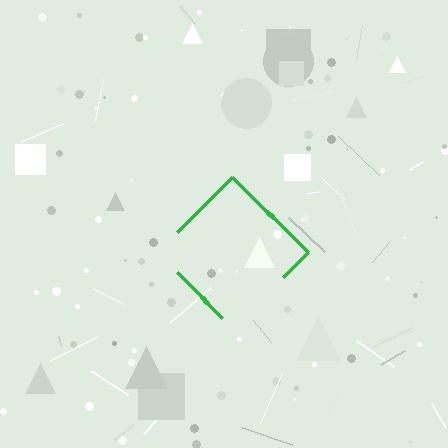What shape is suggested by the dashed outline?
The dashed outline suggests a diamond.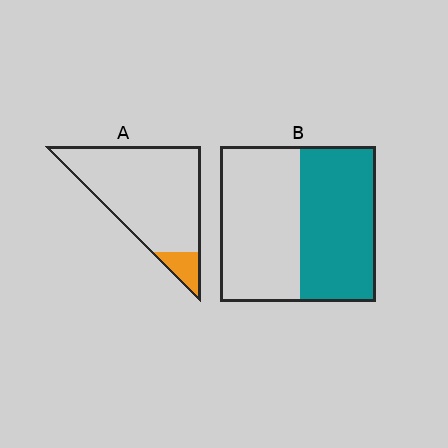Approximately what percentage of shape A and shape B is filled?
A is approximately 10% and B is approximately 50%.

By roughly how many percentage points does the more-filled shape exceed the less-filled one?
By roughly 40 percentage points (B over A).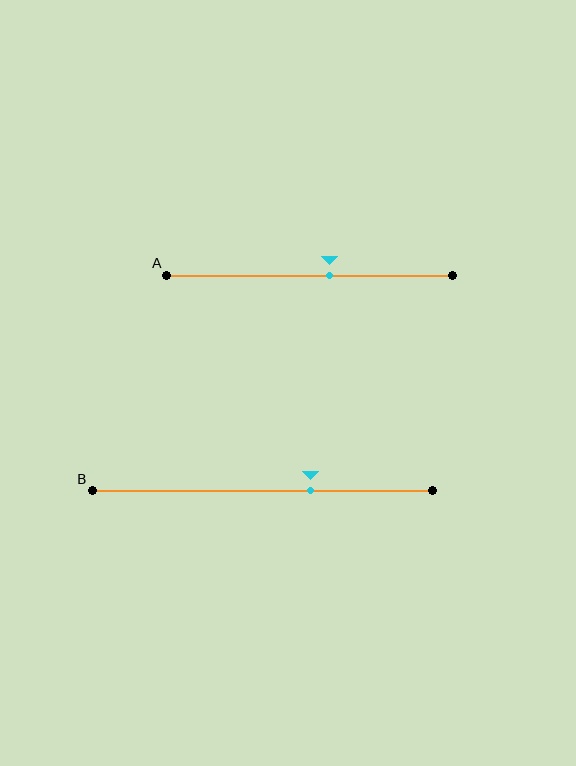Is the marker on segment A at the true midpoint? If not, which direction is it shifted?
No, the marker on segment A is shifted to the right by about 7% of the segment length.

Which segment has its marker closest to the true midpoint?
Segment A has its marker closest to the true midpoint.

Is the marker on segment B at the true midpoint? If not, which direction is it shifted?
No, the marker on segment B is shifted to the right by about 14% of the segment length.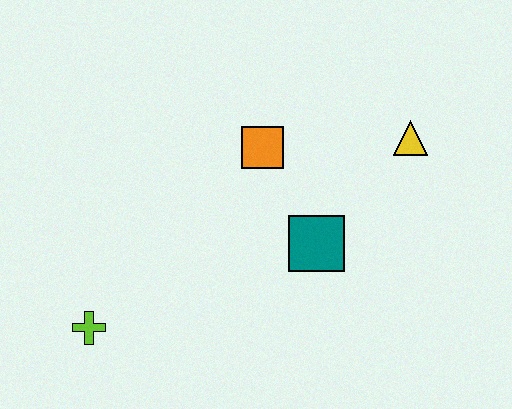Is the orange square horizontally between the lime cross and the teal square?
Yes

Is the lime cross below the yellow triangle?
Yes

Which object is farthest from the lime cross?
The yellow triangle is farthest from the lime cross.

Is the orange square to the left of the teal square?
Yes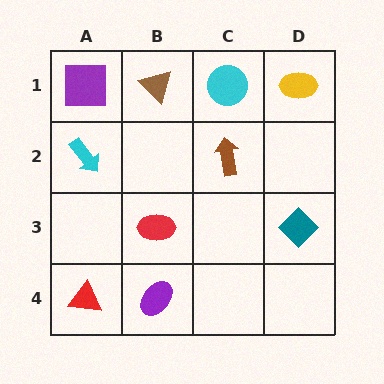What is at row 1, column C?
A cyan circle.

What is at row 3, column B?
A red ellipse.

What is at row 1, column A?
A purple square.